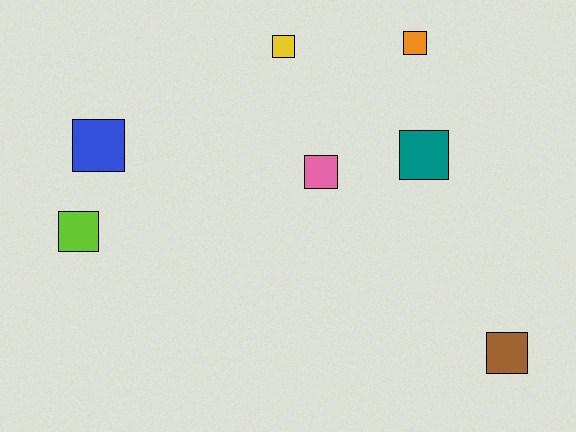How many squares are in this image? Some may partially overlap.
There are 7 squares.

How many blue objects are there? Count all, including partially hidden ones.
There is 1 blue object.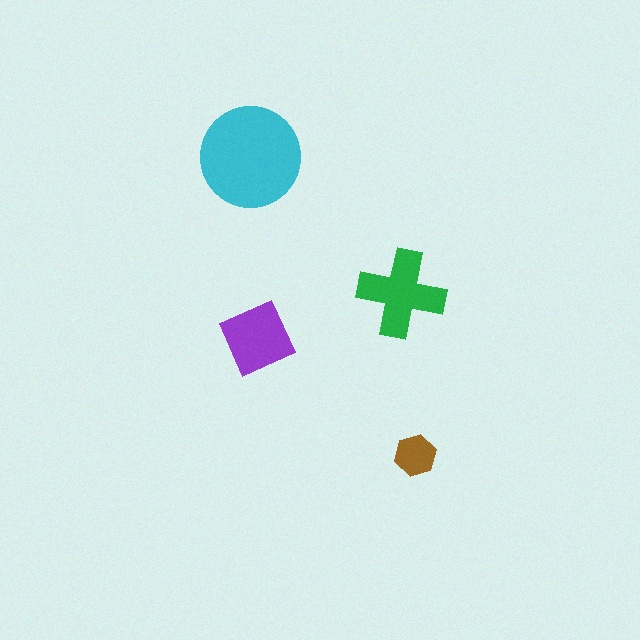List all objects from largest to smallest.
The cyan circle, the green cross, the purple diamond, the brown hexagon.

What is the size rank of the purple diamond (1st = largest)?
3rd.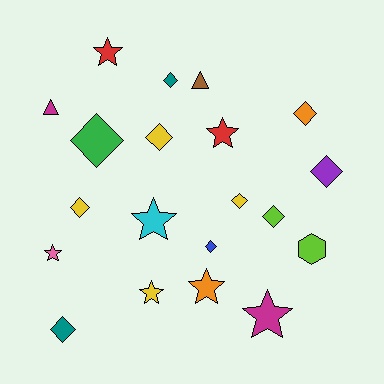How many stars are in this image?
There are 7 stars.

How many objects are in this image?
There are 20 objects.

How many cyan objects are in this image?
There is 1 cyan object.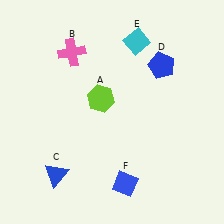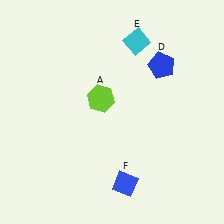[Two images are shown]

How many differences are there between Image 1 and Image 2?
There are 2 differences between the two images.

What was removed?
The blue triangle (C), the pink cross (B) were removed in Image 2.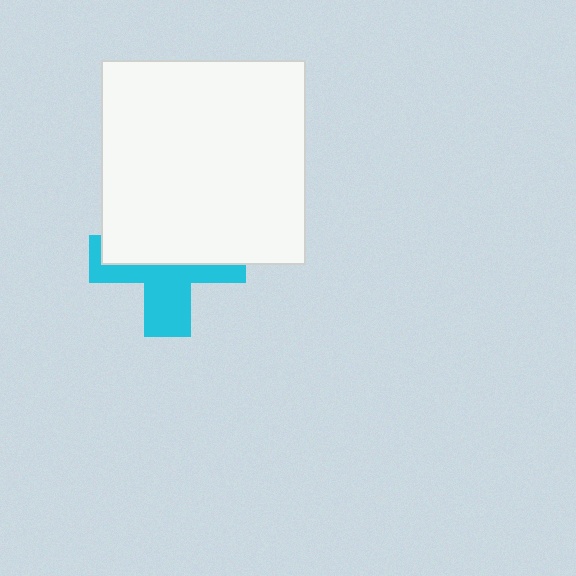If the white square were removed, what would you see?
You would see the complete cyan cross.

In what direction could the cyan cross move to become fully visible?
The cyan cross could move down. That would shift it out from behind the white square entirely.